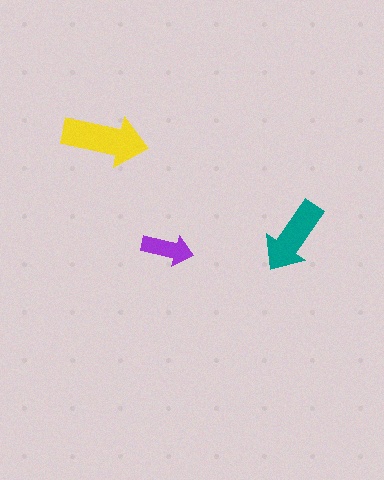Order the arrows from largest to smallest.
the yellow one, the teal one, the purple one.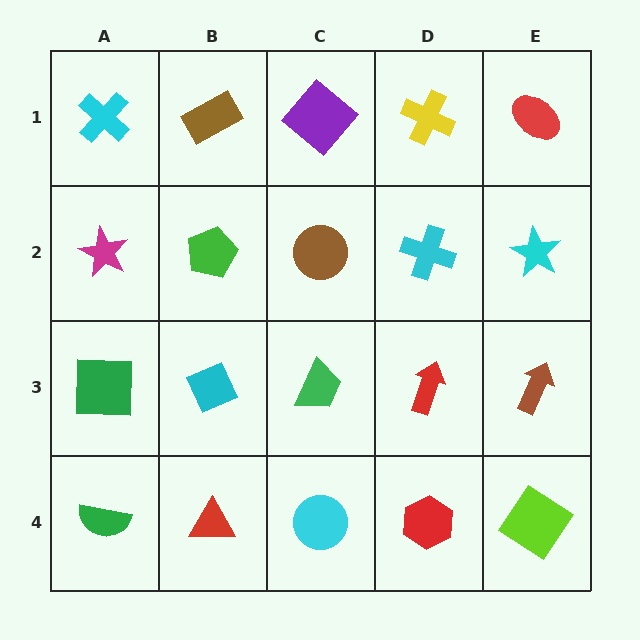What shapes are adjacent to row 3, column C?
A brown circle (row 2, column C), a cyan circle (row 4, column C), a cyan diamond (row 3, column B), a red arrow (row 3, column D).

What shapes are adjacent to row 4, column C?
A green trapezoid (row 3, column C), a red triangle (row 4, column B), a red hexagon (row 4, column D).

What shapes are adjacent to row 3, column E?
A cyan star (row 2, column E), a lime diamond (row 4, column E), a red arrow (row 3, column D).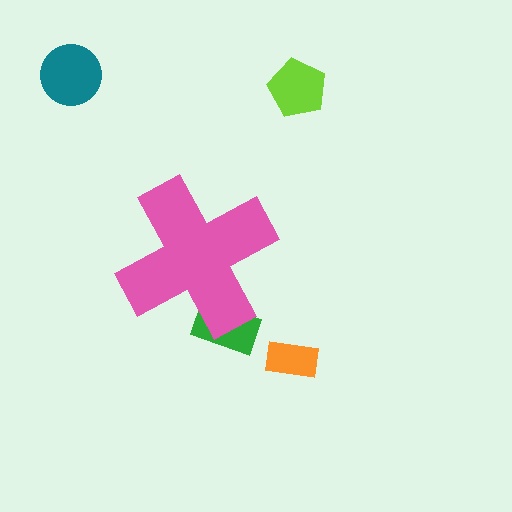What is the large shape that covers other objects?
A pink cross.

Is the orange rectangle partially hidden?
No, the orange rectangle is fully visible.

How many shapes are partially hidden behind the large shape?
1 shape is partially hidden.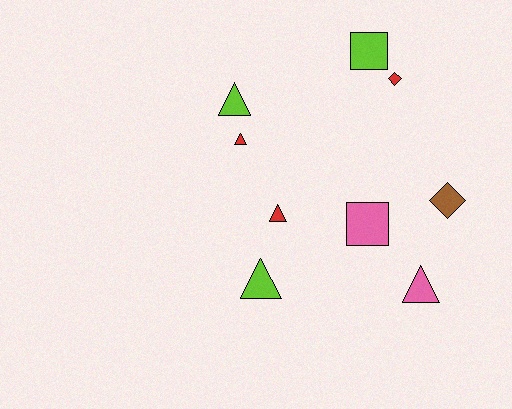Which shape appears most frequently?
Triangle, with 5 objects.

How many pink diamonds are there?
There are no pink diamonds.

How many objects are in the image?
There are 9 objects.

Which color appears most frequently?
Lime, with 3 objects.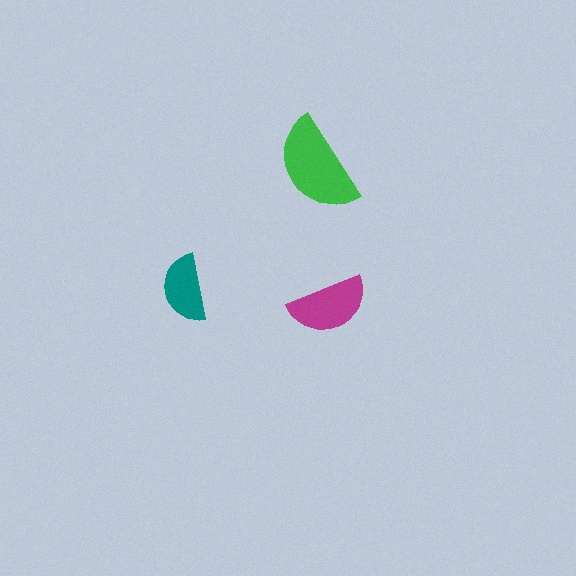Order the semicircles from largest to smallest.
the green one, the magenta one, the teal one.